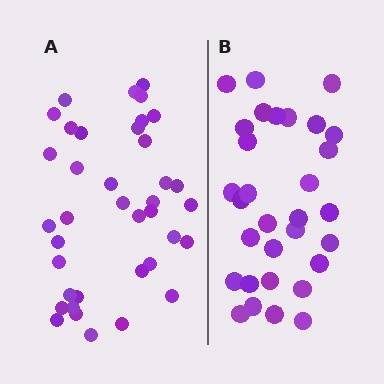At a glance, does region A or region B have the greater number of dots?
Region A (the left region) has more dots.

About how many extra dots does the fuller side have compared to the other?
Region A has roughly 8 or so more dots than region B.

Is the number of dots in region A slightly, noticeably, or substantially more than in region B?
Region A has only slightly more — the two regions are fairly close. The ratio is roughly 1.2 to 1.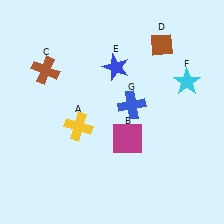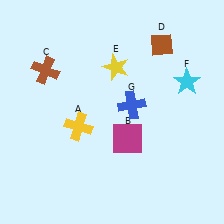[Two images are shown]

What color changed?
The star (E) changed from blue in Image 1 to yellow in Image 2.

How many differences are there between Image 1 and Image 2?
There is 1 difference between the two images.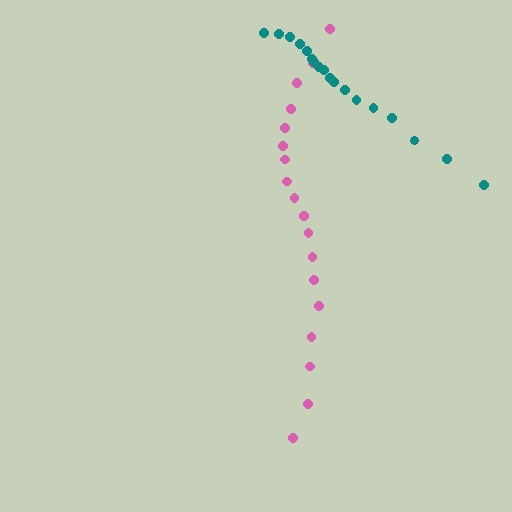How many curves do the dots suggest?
There are 2 distinct paths.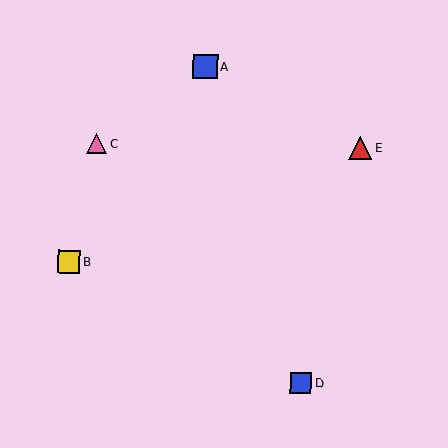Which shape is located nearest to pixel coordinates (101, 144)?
The pink triangle (labeled C) at (97, 144) is nearest to that location.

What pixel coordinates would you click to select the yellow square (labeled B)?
Click at (69, 262) to select the yellow square B.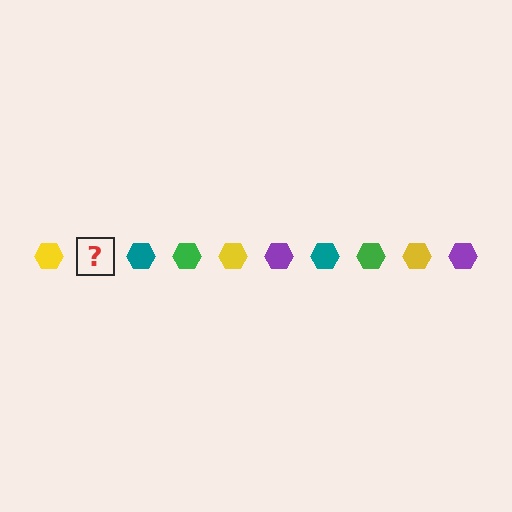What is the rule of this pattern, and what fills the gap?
The rule is that the pattern cycles through yellow, purple, teal, green hexagons. The gap should be filled with a purple hexagon.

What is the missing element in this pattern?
The missing element is a purple hexagon.